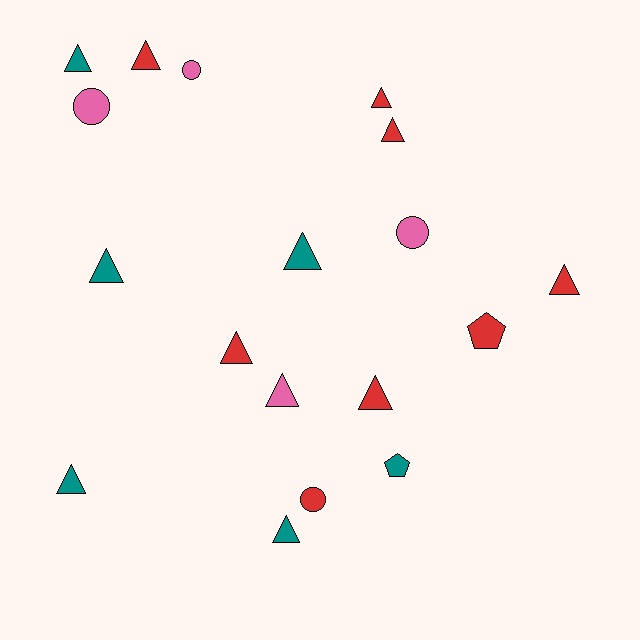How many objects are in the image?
There are 18 objects.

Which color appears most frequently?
Red, with 8 objects.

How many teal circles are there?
There are no teal circles.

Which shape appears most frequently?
Triangle, with 12 objects.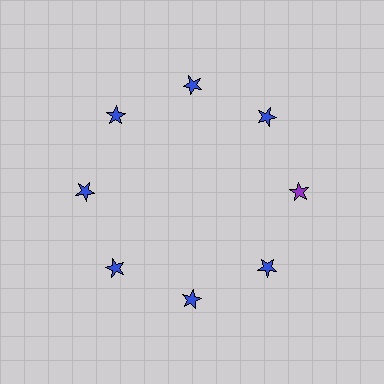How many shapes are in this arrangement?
There are 8 shapes arranged in a ring pattern.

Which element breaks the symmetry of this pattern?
The purple star at roughly the 3 o'clock position breaks the symmetry. All other shapes are blue stars.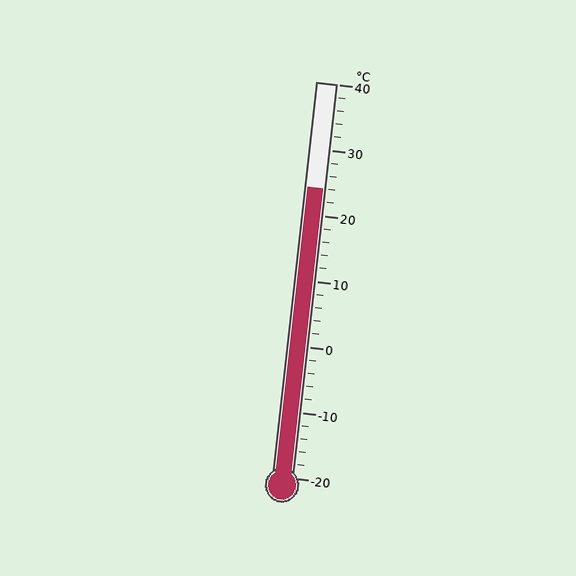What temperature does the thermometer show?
The thermometer shows approximately 24°C.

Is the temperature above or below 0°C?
The temperature is above 0°C.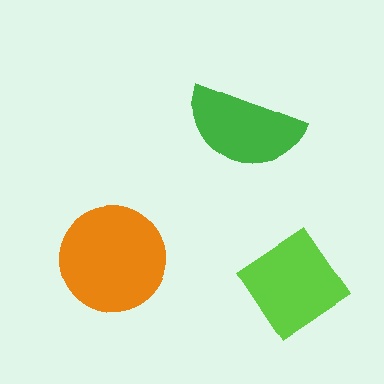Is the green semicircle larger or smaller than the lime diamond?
Smaller.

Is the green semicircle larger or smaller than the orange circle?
Smaller.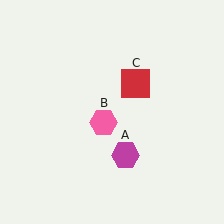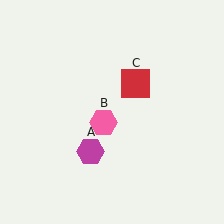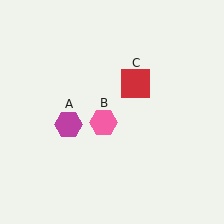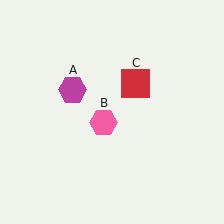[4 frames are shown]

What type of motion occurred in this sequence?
The magenta hexagon (object A) rotated clockwise around the center of the scene.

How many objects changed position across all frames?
1 object changed position: magenta hexagon (object A).